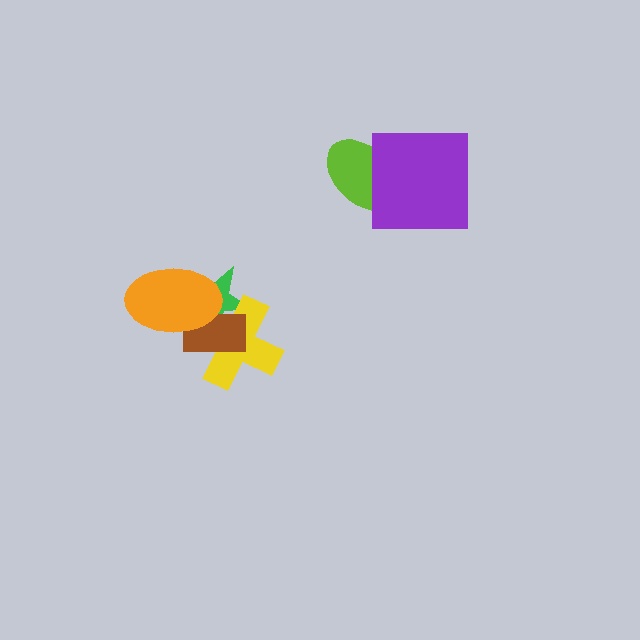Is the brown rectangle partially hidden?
Yes, it is partially covered by another shape.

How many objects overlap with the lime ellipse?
1 object overlaps with the lime ellipse.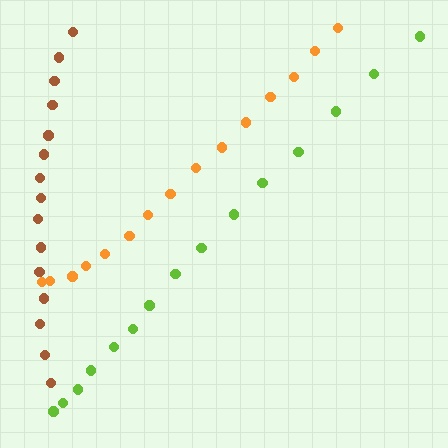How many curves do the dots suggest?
There are 3 distinct paths.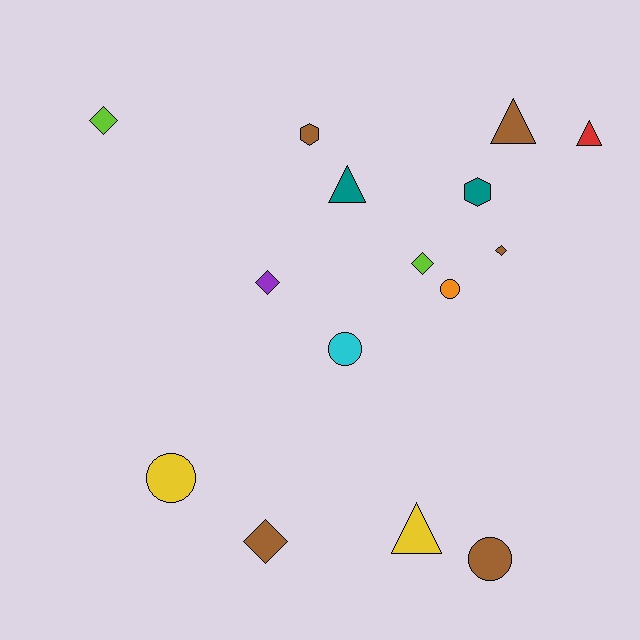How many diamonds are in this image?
There are 5 diamonds.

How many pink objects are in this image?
There are no pink objects.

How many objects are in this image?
There are 15 objects.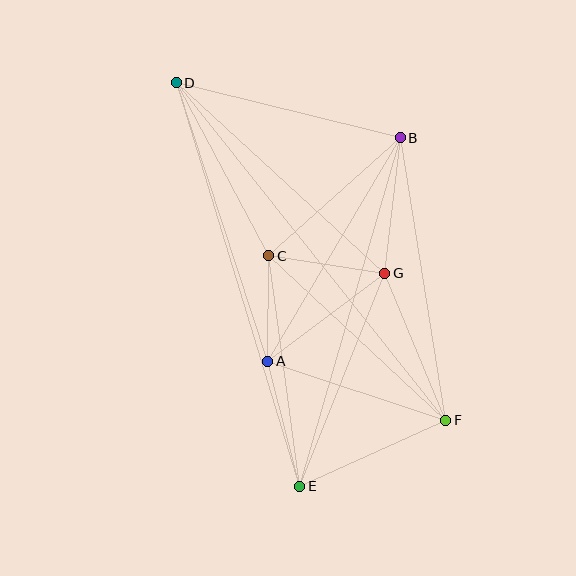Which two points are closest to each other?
Points A and C are closest to each other.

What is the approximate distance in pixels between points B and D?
The distance between B and D is approximately 231 pixels.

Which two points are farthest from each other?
Points D and F are farthest from each other.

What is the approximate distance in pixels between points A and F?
The distance between A and F is approximately 187 pixels.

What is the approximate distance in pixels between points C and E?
The distance between C and E is approximately 232 pixels.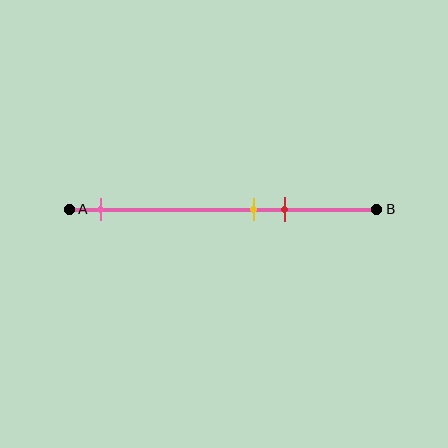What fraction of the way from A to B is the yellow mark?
The yellow mark is approximately 60% (0.6) of the way from A to B.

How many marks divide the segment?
There are 3 marks dividing the segment.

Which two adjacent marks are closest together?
The yellow and red marks are the closest adjacent pair.